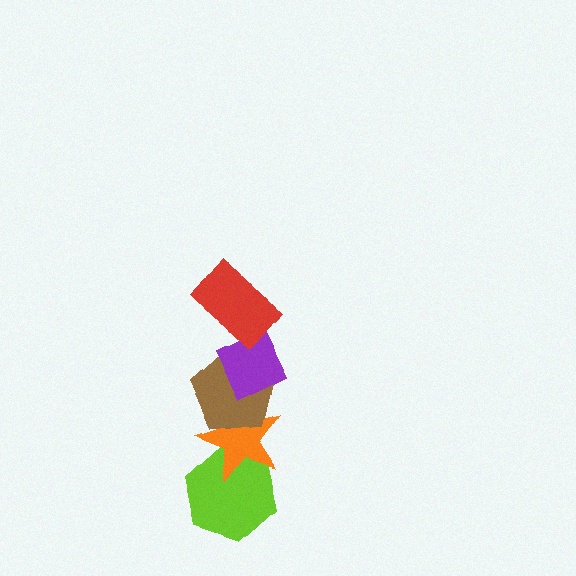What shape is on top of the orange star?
The brown pentagon is on top of the orange star.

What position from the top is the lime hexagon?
The lime hexagon is 5th from the top.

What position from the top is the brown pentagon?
The brown pentagon is 3rd from the top.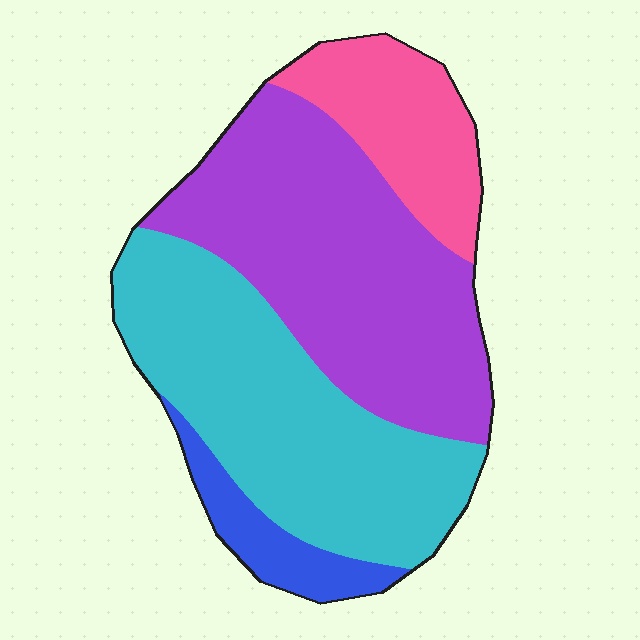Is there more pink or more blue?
Pink.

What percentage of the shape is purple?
Purple covers 40% of the shape.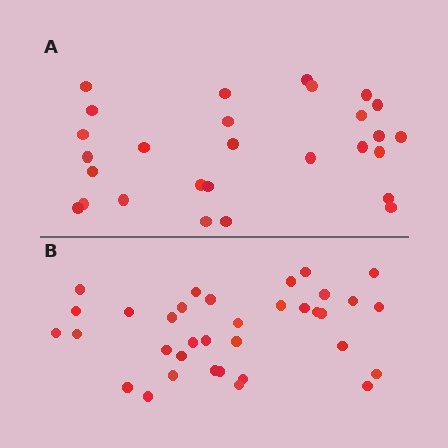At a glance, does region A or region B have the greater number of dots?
Region B (the bottom region) has more dots.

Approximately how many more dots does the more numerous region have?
Region B has roughly 8 or so more dots than region A.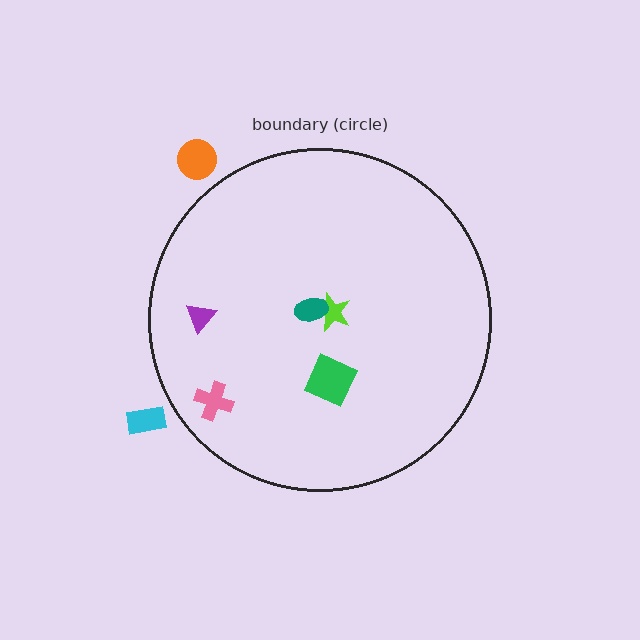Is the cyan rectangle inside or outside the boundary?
Outside.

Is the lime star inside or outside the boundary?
Inside.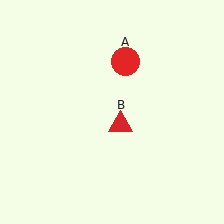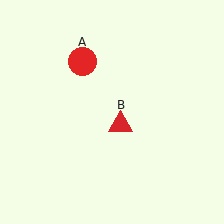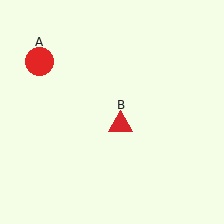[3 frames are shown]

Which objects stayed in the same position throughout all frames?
Red triangle (object B) remained stationary.